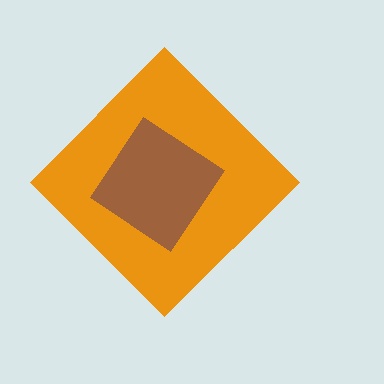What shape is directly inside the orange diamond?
The brown diamond.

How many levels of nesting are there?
2.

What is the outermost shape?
The orange diamond.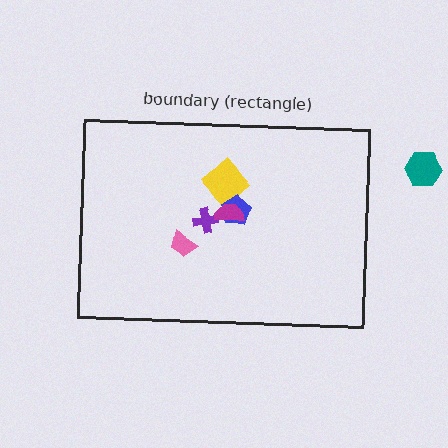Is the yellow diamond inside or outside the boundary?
Inside.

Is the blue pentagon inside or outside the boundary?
Inside.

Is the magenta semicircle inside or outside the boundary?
Inside.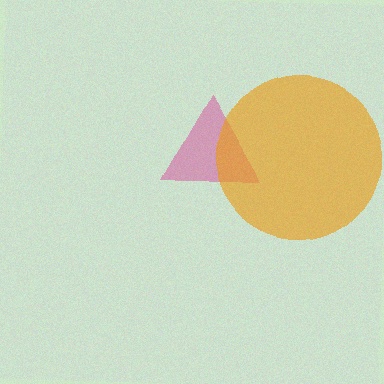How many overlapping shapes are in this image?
There are 2 overlapping shapes in the image.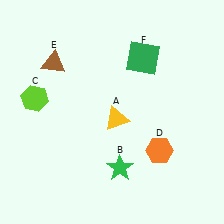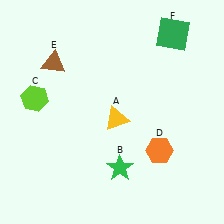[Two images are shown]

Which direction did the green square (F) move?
The green square (F) moved right.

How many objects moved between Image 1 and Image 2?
1 object moved between the two images.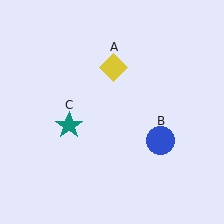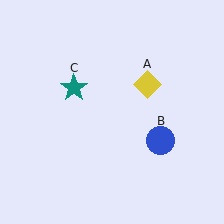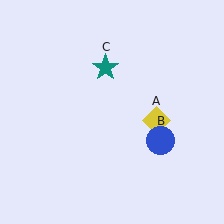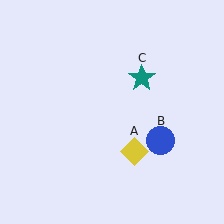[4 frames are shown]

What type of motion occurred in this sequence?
The yellow diamond (object A), teal star (object C) rotated clockwise around the center of the scene.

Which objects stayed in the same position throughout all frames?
Blue circle (object B) remained stationary.